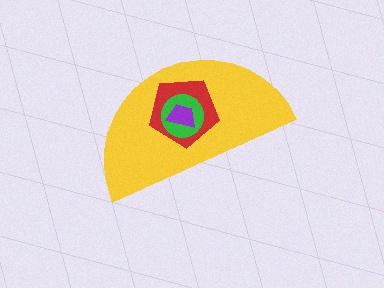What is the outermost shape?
The yellow semicircle.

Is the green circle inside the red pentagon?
Yes.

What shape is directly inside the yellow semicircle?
The red pentagon.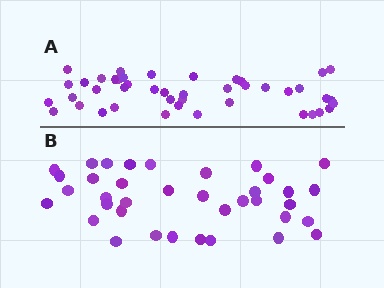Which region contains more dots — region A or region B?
Region A (the top region) has more dots.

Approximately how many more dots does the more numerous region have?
Region A has roughly 8 or so more dots than region B.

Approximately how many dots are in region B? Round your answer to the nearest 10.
About 40 dots. (The exact count is 37, which rounds to 40.)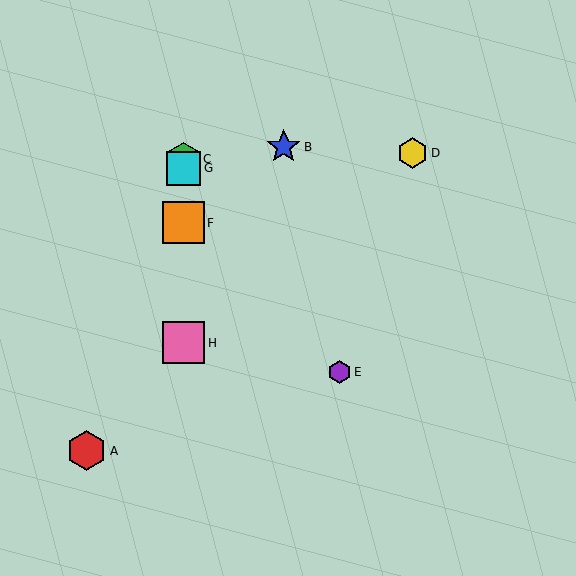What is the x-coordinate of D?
Object D is at x≈412.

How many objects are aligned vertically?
4 objects (C, F, G, H) are aligned vertically.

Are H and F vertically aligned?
Yes, both are at x≈184.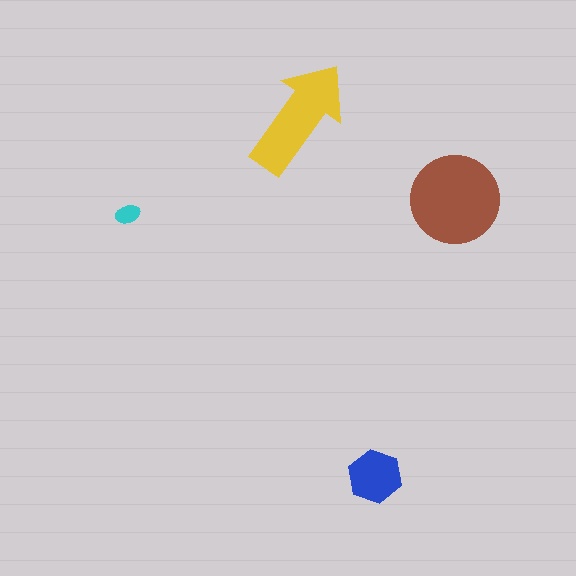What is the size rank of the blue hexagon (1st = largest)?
3rd.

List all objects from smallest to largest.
The cyan ellipse, the blue hexagon, the yellow arrow, the brown circle.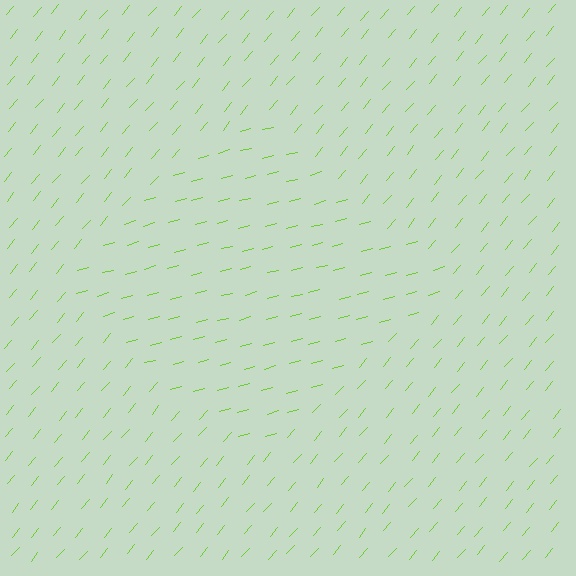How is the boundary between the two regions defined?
The boundary is defined purely by a change in line orientation (approximately 35 degrees difference). All lines are the same color and thickness.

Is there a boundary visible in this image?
Yes, there is a texture boundary formed by a change in line orientation.